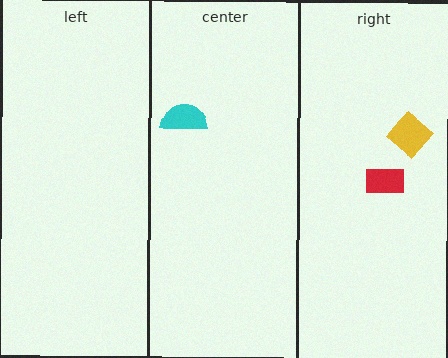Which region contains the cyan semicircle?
The center region.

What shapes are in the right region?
The red rectangle, the yellow diamond.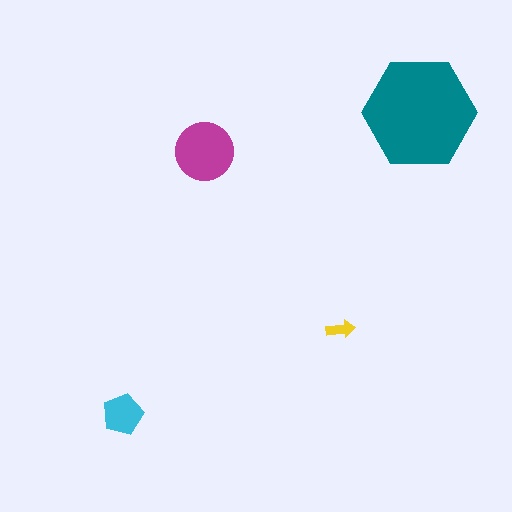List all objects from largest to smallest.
The teal hexagon, the magenta circle, the cyan pentagon, the yellow arrow.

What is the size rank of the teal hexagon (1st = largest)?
1st.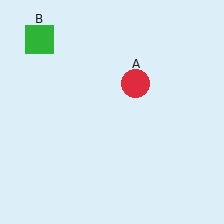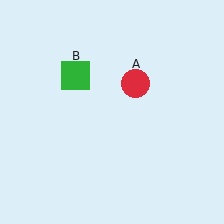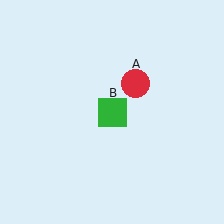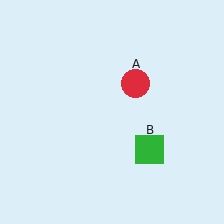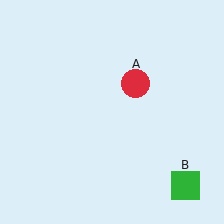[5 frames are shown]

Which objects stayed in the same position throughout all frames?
Red circle (object A) remained stationary.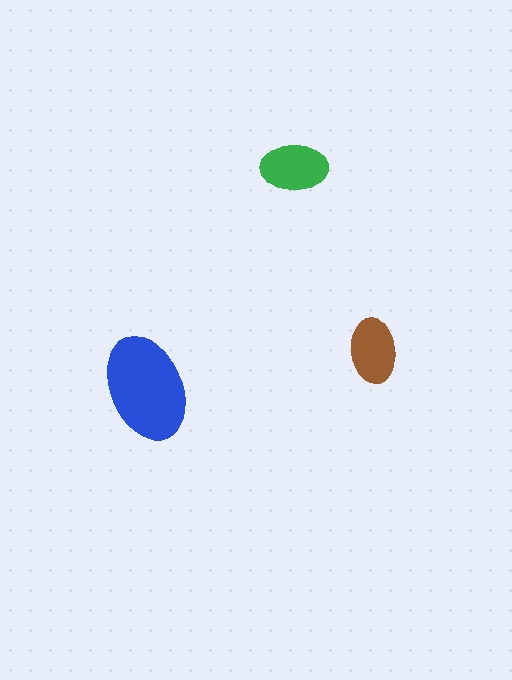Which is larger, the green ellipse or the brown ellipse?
The green one.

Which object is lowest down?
The blue ellipse is bottommost.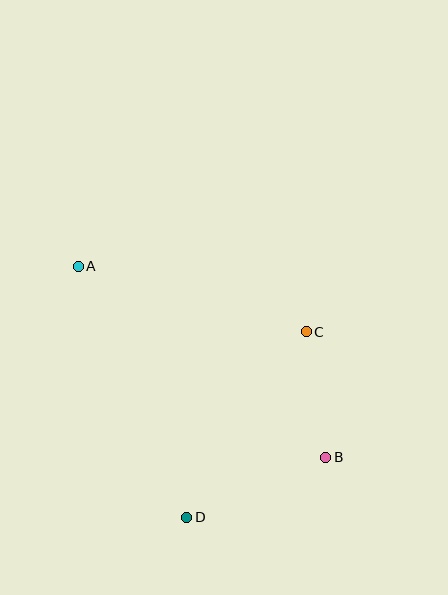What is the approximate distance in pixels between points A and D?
The distance between A and D is approximately 273 pixels.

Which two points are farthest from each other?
Points A and B are farthest from each other.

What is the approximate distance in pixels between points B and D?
The distance between B and D is approximately 151 pixels.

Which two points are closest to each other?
Points B and C are closest to each other.